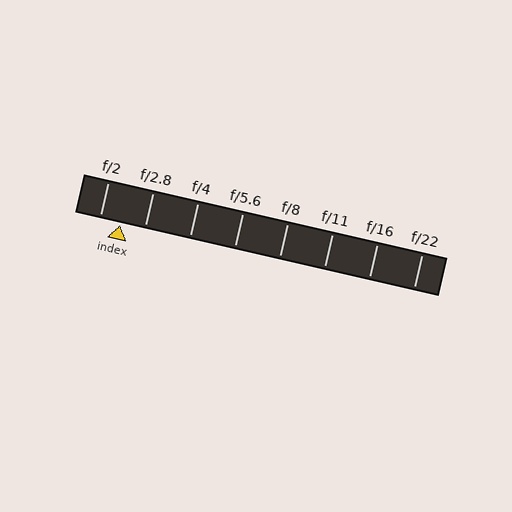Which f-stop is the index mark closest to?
The index mark is closest to f/2.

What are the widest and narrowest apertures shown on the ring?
The widest aperture shown is f/2 and the narrowest is f/22.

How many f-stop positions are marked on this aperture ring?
There are 8 f-stop positions marked.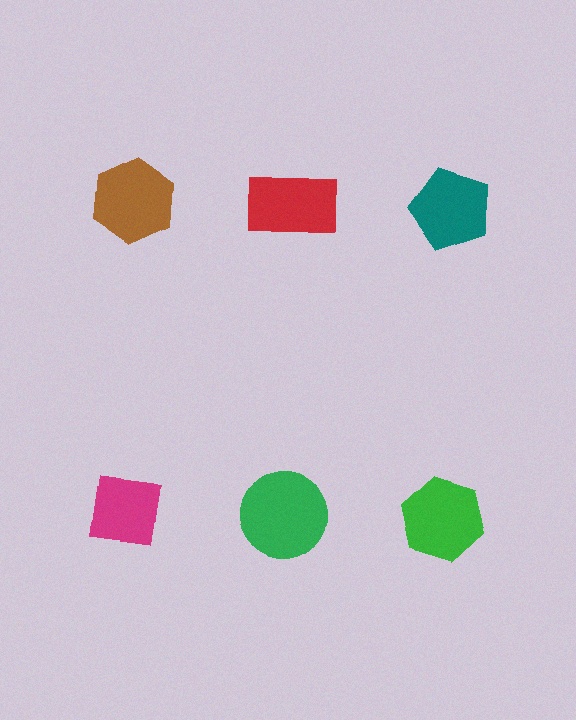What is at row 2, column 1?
A magenta square.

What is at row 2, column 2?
A green circle.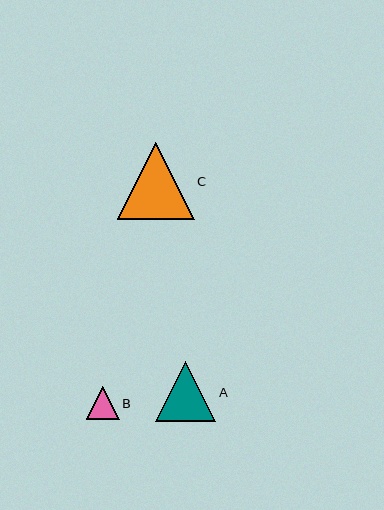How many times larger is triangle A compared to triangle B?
Triangle A is approximately 1.8 times the size of triangle B.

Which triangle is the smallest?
Triangle B is the smallest with a size of approximately 33 pixels.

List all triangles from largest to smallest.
From largest to smallest: C, A, B.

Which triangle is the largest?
Triangle C is the largest with a size of approximately 77 pixels.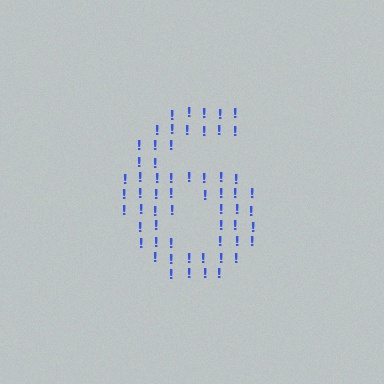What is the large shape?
The large shape is the digit 6.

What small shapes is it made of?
It is made of small exclamation marks.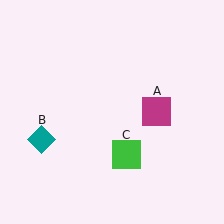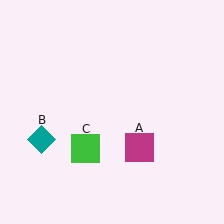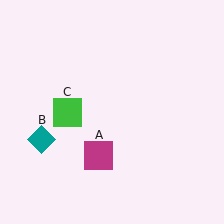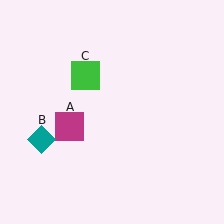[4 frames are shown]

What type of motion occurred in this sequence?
The magenta square (object A), green square (object C) rotated clockwise around the center of the scene.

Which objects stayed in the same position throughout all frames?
Teal diamond (object B) remained stationary.